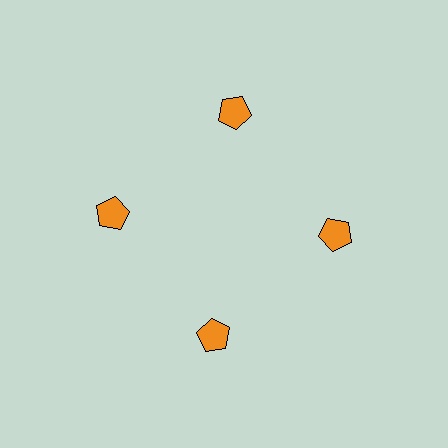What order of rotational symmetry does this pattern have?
This pattern has 4-fold rotational symmetry.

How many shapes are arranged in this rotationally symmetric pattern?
There are 4 shapes, arranged in 4 groups of 1.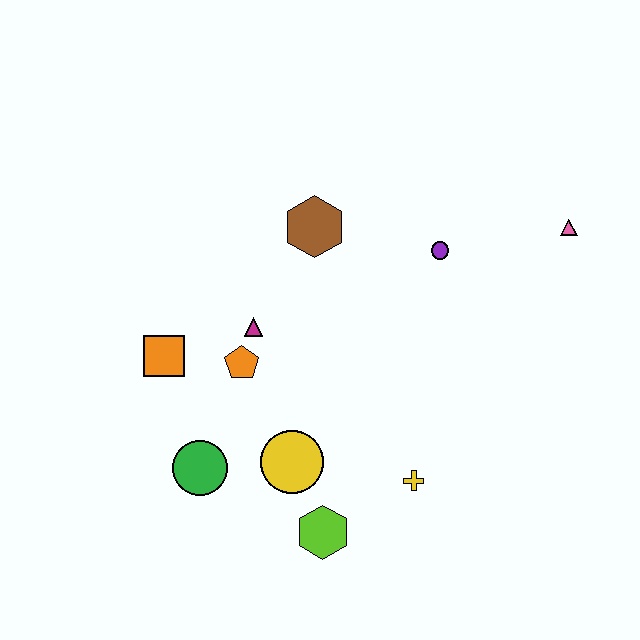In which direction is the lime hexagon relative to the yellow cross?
The lime hexagon is to the left of the yellow cross.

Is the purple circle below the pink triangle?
Yes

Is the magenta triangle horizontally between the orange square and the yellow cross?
Yes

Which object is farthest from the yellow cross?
The pink triangle is farthest from the yellow cross.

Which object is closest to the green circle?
The yellow circle is closest to the green circle.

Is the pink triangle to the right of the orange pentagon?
Yes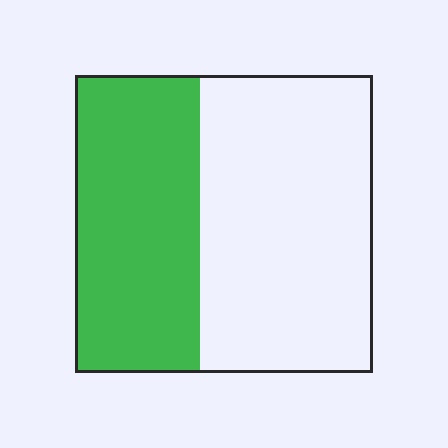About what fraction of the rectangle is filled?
About two fifths (2/5).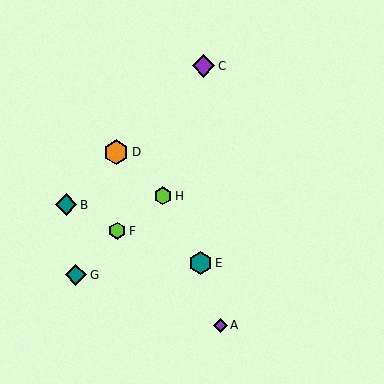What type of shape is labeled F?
Shape F is a lime hexagon.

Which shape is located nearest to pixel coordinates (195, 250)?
The teal hexagon (labeled E) at (200, 263) is nearest to that location.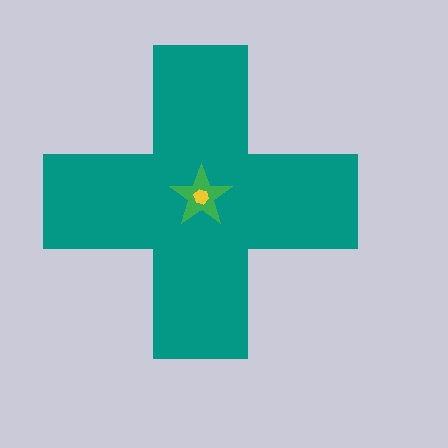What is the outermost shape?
The teal cross.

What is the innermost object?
The yellow hexagon.